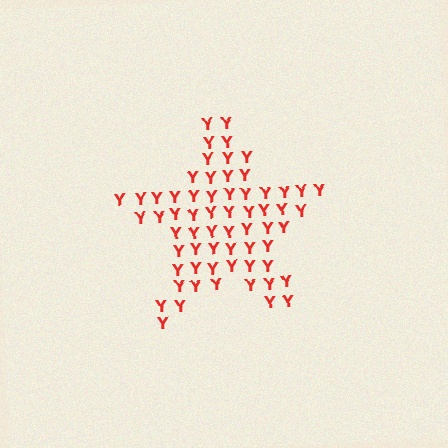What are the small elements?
The small elements are letter Y's.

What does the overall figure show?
The overall figure shows a star.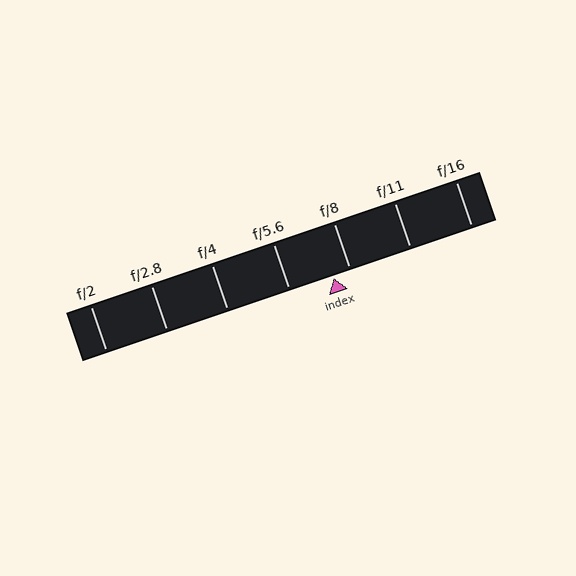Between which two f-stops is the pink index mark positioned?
The index mark is between f/5.6 and f/8.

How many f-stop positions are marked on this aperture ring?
There are 7 f-stop positions marked.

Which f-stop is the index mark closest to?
The index mark is closest to f/8.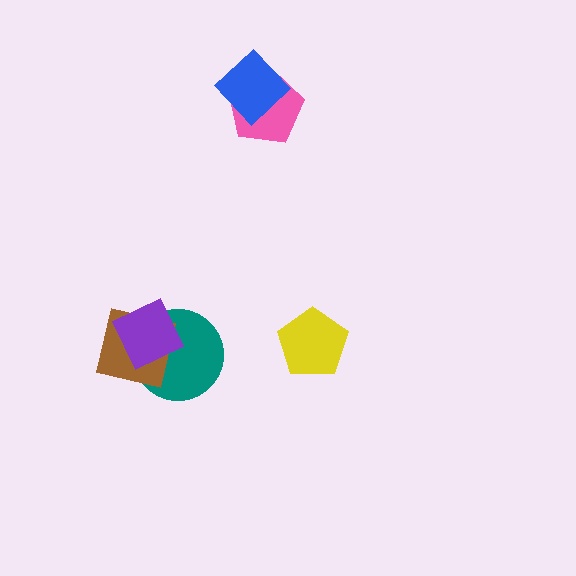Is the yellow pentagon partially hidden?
No, no other shape covers it.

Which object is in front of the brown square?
The purple square is in front of the brown square.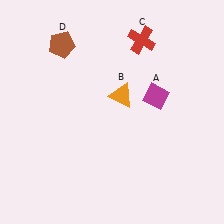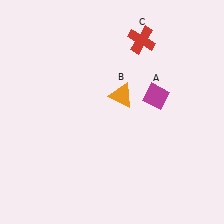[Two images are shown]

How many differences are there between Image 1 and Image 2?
There is 1 difference between the two images.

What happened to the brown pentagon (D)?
The brown pentagon (D) was removed in Image 2. It was in the top-left area of Image 1.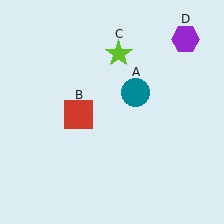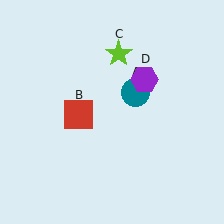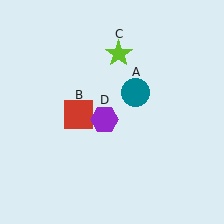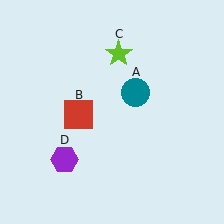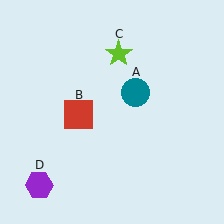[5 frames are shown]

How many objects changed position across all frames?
1 object changed position: purple hexagon (object D).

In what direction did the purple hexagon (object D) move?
The purple hexagon (object D) moved down and to the left.